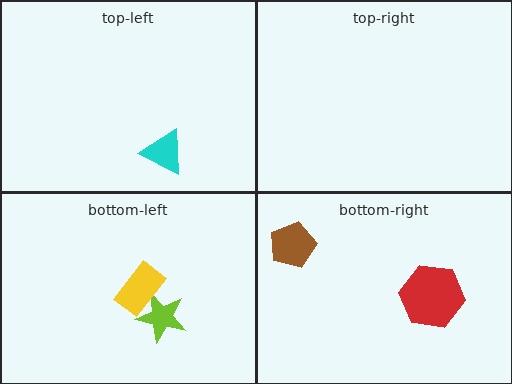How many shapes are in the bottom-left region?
2.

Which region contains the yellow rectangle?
The bottom-left region.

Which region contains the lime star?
The bottom-left region.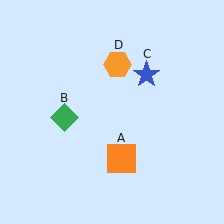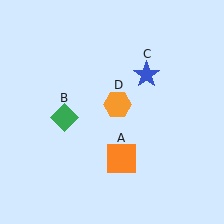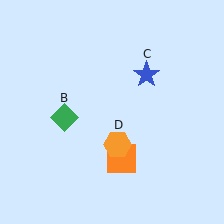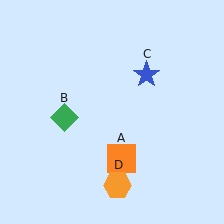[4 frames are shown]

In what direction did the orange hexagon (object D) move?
The orange hexagon (object D) moved down.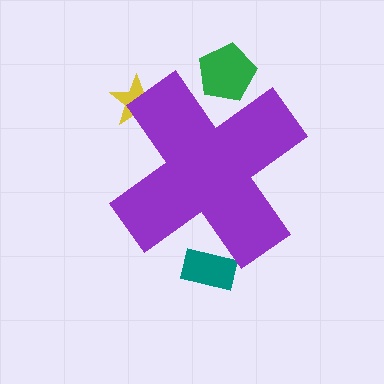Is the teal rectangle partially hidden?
Yes, the teal rectangle is partially hidden behind the purple cross.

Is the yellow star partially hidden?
Yes, the yellow star is partially hidden behind the purple cross.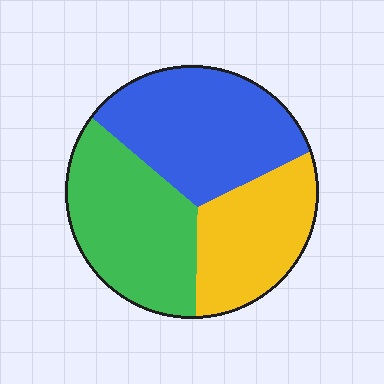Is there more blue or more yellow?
Blue.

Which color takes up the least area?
Yellow, at roughly 25%.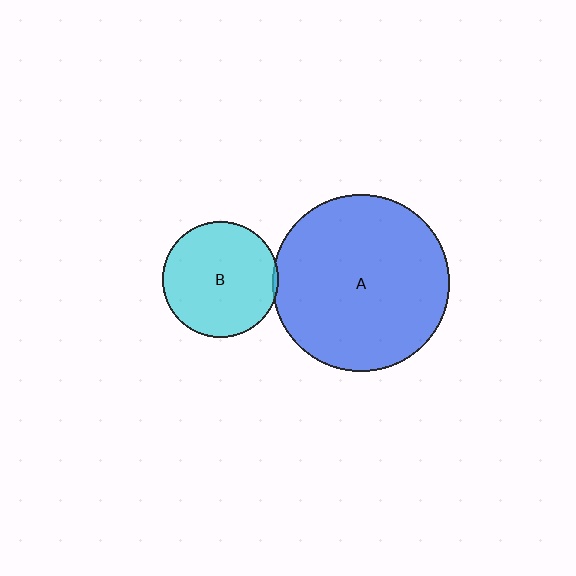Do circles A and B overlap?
Yes.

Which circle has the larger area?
Circle A (blue).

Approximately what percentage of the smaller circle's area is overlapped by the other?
Approximately 5%.